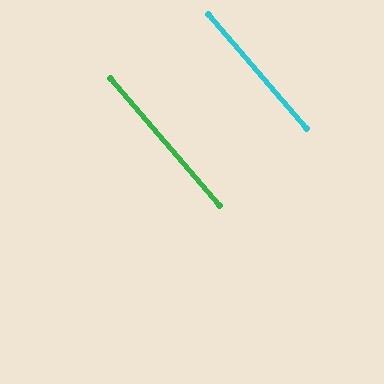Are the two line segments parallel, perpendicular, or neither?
Parallel — their directions differ by only 0.1°.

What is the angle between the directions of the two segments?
Approximately 0 degrees.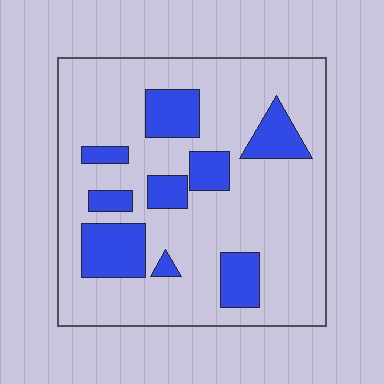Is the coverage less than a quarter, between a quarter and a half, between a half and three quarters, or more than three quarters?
Less than a quarter.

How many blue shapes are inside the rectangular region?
9.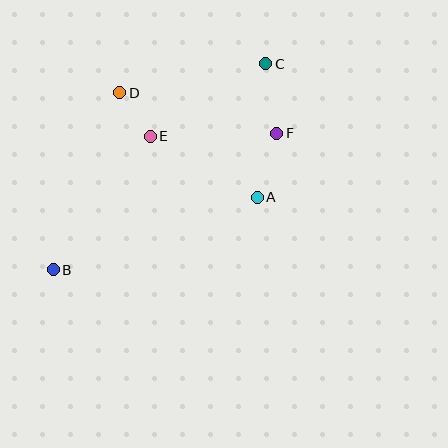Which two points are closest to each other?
Points D and E are closest to each other.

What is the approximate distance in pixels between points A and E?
The distance between A and E is approximately 123 pixels.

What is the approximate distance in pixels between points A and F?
The distance between A and F is approximately 67 pixels.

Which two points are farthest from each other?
Points B and C are farthest from each other.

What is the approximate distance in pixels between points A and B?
The distance between A and B is approximately 217 pixels.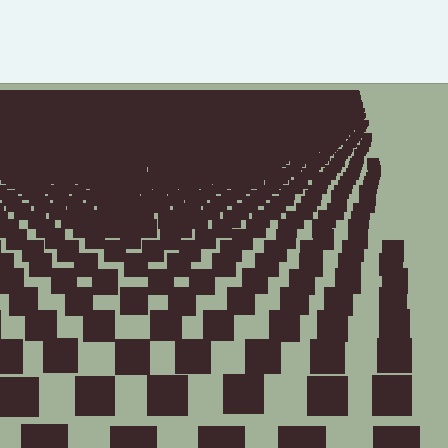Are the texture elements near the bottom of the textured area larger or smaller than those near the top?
Larger. Near the bottom, elements are closer to the viewer and appear at a bigger on-screen size.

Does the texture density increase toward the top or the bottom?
Density increases toward the top.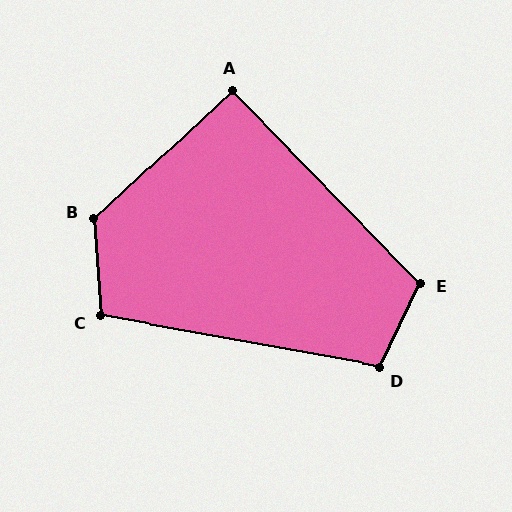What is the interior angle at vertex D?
Approximately 105 degrees (obtuse).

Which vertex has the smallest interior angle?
A, at approximately 92 degrees.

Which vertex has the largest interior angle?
B, at approximately 128 degrees.